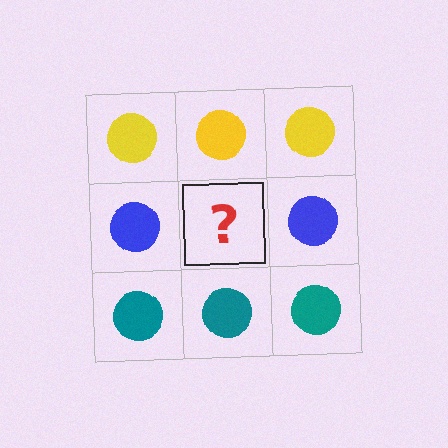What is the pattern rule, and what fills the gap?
The rule is that each row has a consistent color. The gap should be filled with a blue circle.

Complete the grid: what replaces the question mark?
The question mark should be replaced with a blue circle.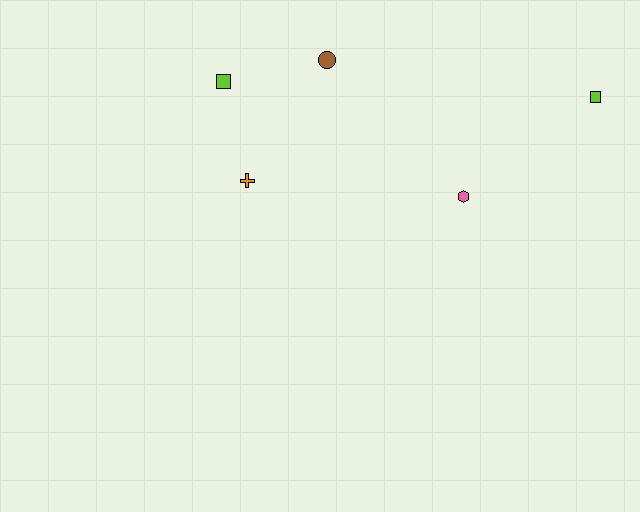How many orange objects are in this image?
There is 1 orange object.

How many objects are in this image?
There are 5 objects.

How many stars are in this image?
There are no stars.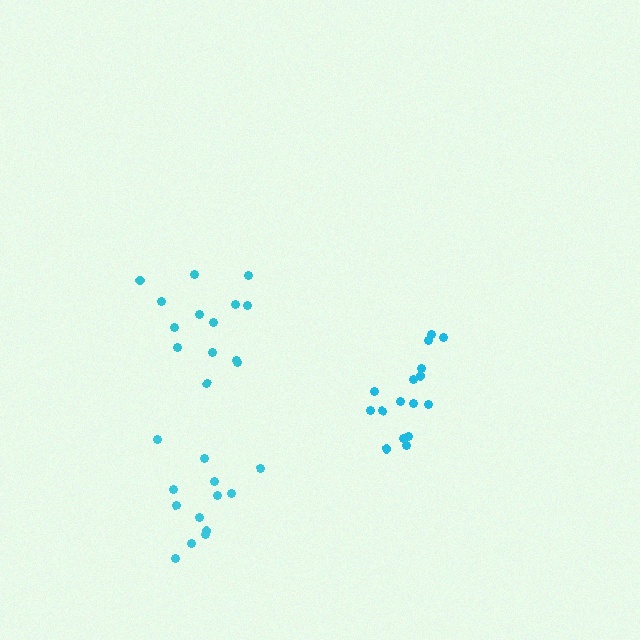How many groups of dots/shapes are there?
There are 3 groups.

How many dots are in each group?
Group 1: 16 dots, Group 2: 13 dots, Group 3: 14 dots (43 total).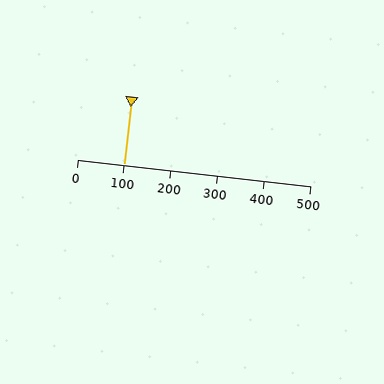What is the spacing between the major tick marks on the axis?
The major ticks are spaced 100 apart.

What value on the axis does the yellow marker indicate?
The marker indicates approximately 100.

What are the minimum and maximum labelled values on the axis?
The axis runs from 0 to 500.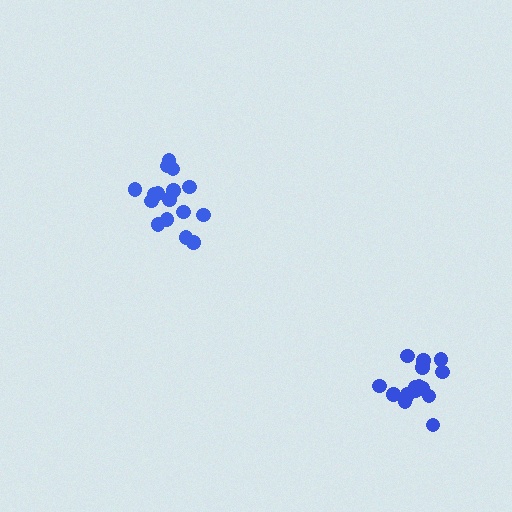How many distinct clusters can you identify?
There are 2 distinct clusters.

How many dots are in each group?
Group 1: 16 dots, Group 2: 16 dots (32 total).